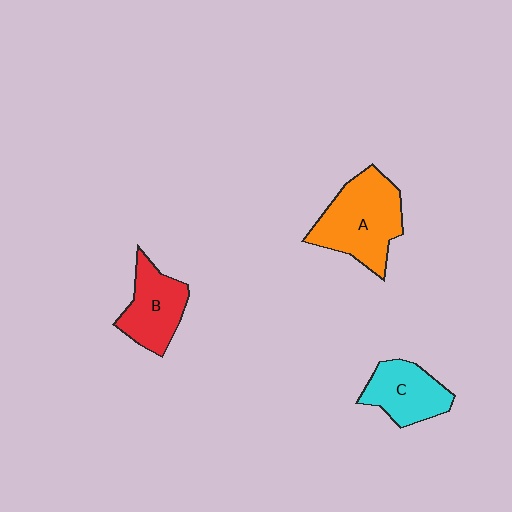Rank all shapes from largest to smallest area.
From largest to smallest: A (orange), B (red), C (cyan).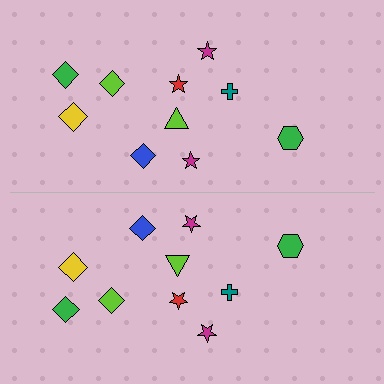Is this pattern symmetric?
Yes, this pattern has bilateral (reflection) symmetry.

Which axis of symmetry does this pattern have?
The pattern has a horizontal axis of symmetry running through the center of the image.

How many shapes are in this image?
There are 20 shapes in this image.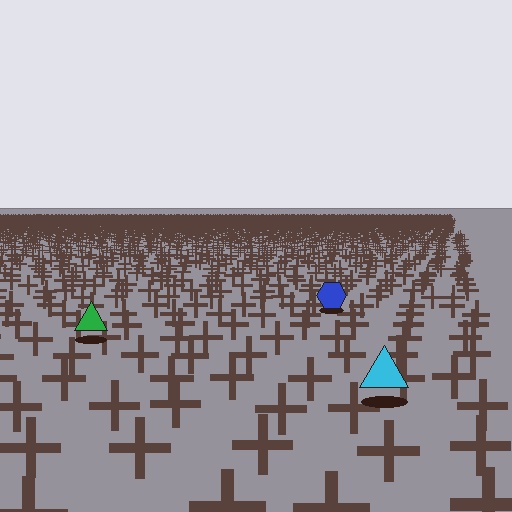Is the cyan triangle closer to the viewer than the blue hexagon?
Yes. The cyan triangle is closer — you can tell from the texture gradient: the ground texture is coarser near it.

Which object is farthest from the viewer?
The blue hexagon is farthest from the viewer. It appears smaller and the ground texture around it is denser.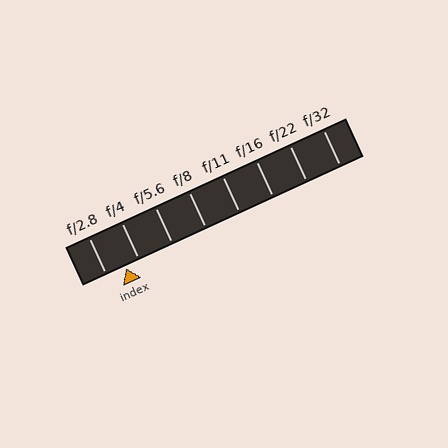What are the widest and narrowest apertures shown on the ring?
The widest aperture shown is f/2.8 and the narrowest is f/32.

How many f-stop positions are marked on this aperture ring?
There are 8 f-stop positions marked.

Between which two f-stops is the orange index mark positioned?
The index mark is between f/2.8 and f/4.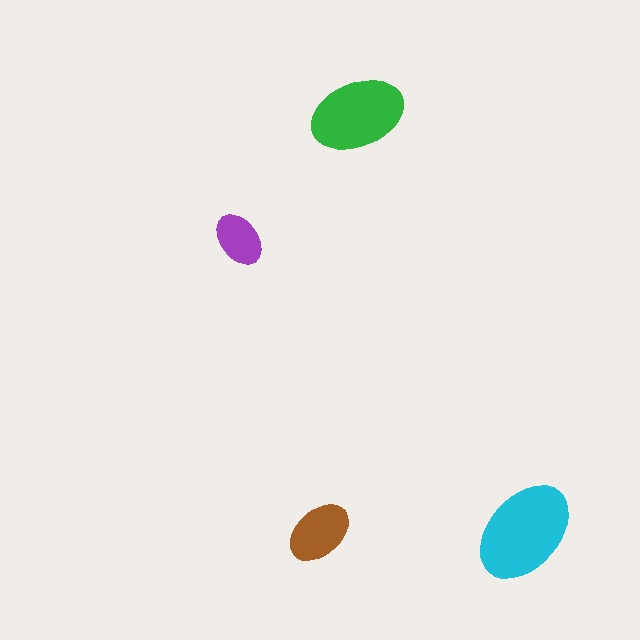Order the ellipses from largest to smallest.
the cyan one, the green one, the brown one, the purple one.